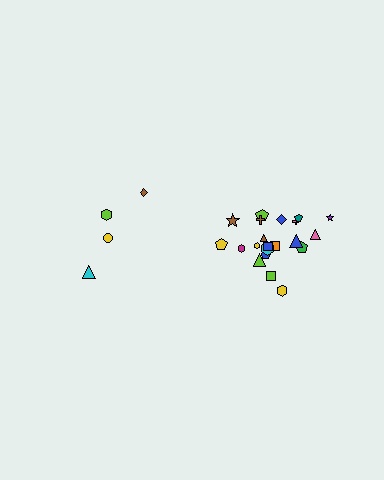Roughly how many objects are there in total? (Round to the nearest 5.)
Roughly 25 objects in total.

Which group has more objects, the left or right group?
The right group.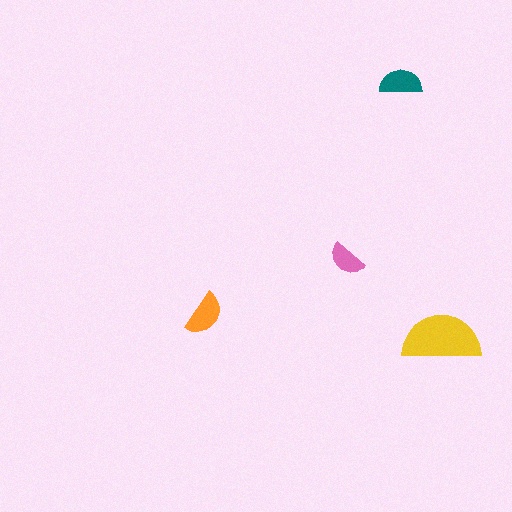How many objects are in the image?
There are 4 objects in the image.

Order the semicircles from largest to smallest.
the yellow one, the orange one, the teal one, the pink one.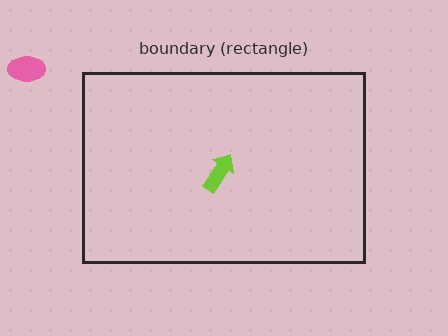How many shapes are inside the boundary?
1 inside, 1 outside.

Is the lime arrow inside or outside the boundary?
Inside.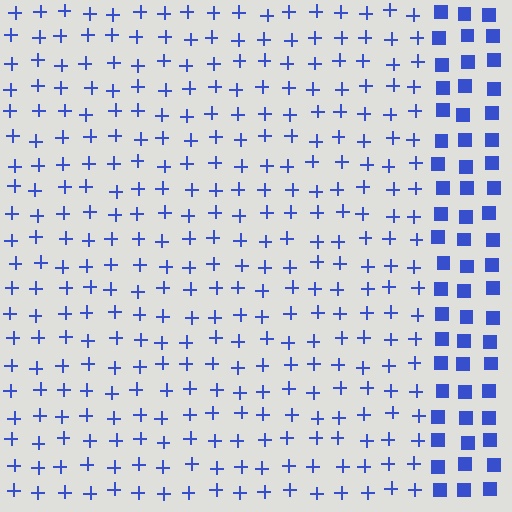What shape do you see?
I see a rectangle.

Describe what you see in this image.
The image is filled with small blue elements arranged in a uniform grid. A rectangle-shaped region contains plus signs, while the surrounding area contains squares. The boundary is defined purely by the change in element shape.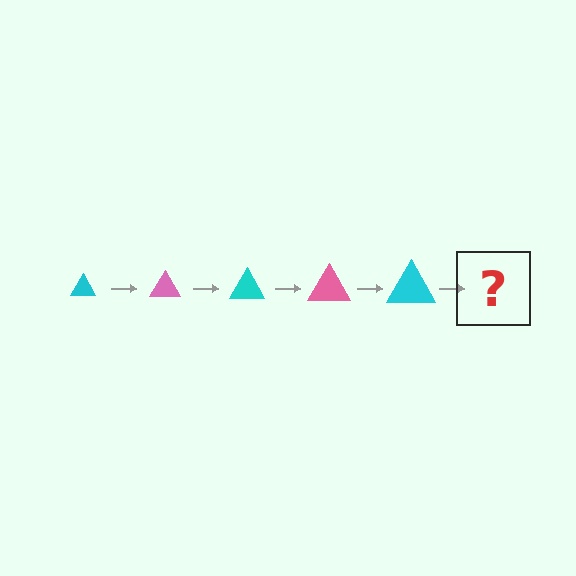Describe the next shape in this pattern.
It should be a pink triangle, larger than the previous one.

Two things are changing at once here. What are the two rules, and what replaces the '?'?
The two rules are that the triangle grows larger each step and the color cycles through cyan and pink. The '?' should be a pink triangle, larger than the previous one.